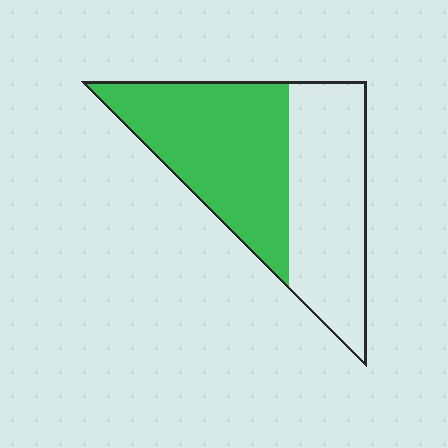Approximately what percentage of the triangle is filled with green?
Approximately 55%.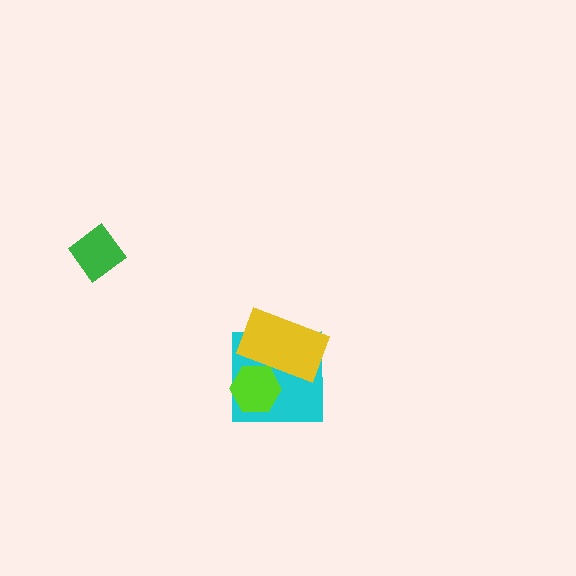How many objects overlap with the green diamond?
0 objects overlap with the green diamond.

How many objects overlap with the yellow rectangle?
2 objects overlap with the yellow rectangle.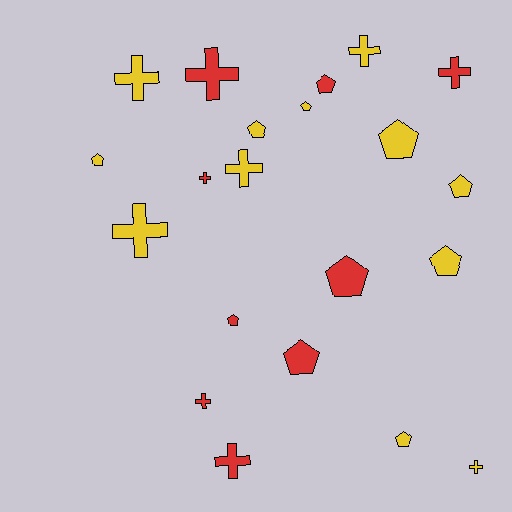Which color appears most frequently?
Yellow, with 12 objects.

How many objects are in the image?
There are 21 objects.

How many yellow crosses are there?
There are 5 yellow crosses.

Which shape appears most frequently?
Pentagon, with 11 objects.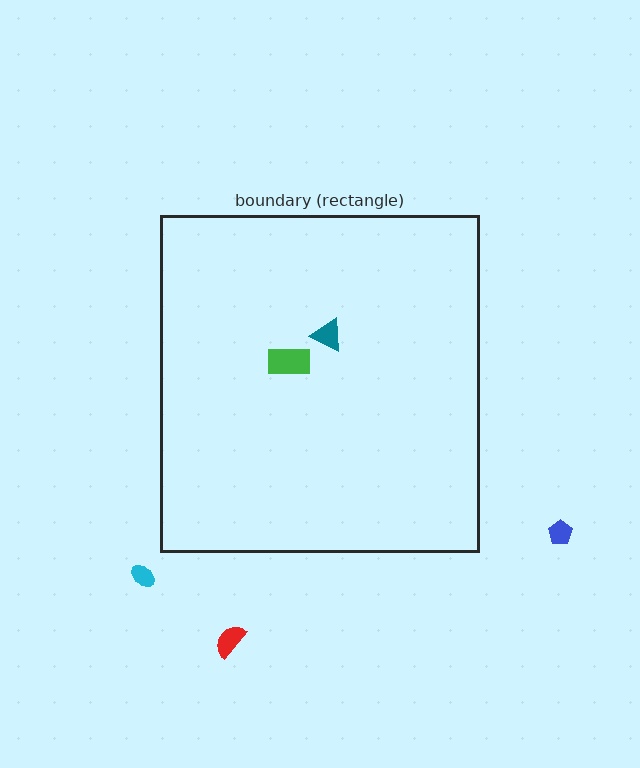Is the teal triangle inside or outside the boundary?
Inside.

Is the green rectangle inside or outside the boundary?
Inside.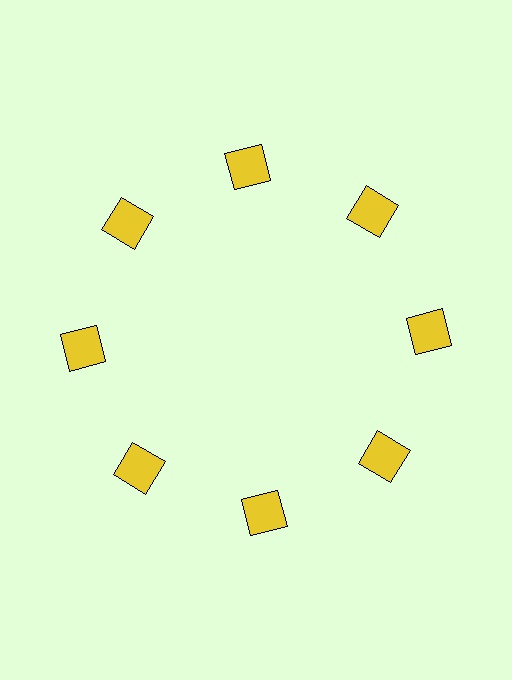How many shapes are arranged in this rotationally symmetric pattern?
There are 8 shapes, arranged in 8 groups of 1.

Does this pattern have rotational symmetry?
Yes, this pattern has 8-fold rotational symmetry. It looks the same after rotating 45 degrees around the center.